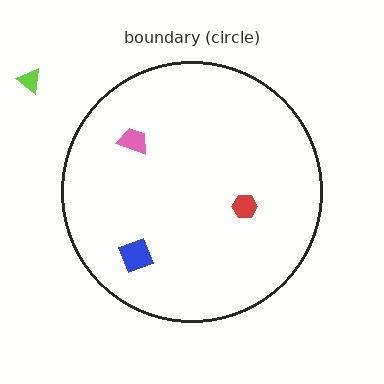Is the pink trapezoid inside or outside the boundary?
Inside.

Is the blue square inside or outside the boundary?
Inside.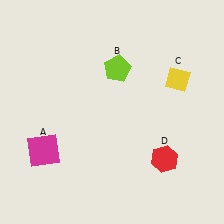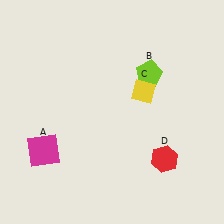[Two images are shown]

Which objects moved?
The objects that moved are: the lime pentagon (B), the yellow diamond (C).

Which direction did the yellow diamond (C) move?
The yellow diamond (C) moved left.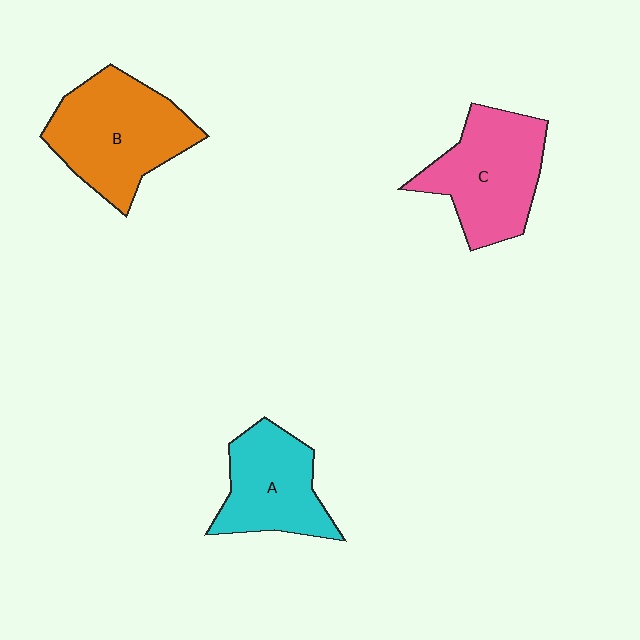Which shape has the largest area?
Shape B (orange).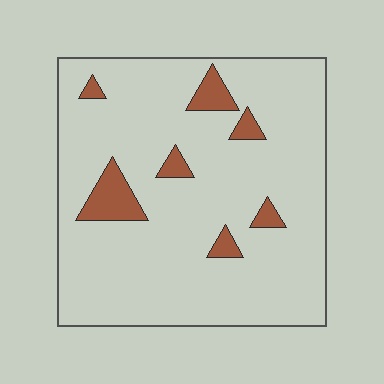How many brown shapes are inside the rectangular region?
7.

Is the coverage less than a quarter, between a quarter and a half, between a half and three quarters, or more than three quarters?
Less than a quarter.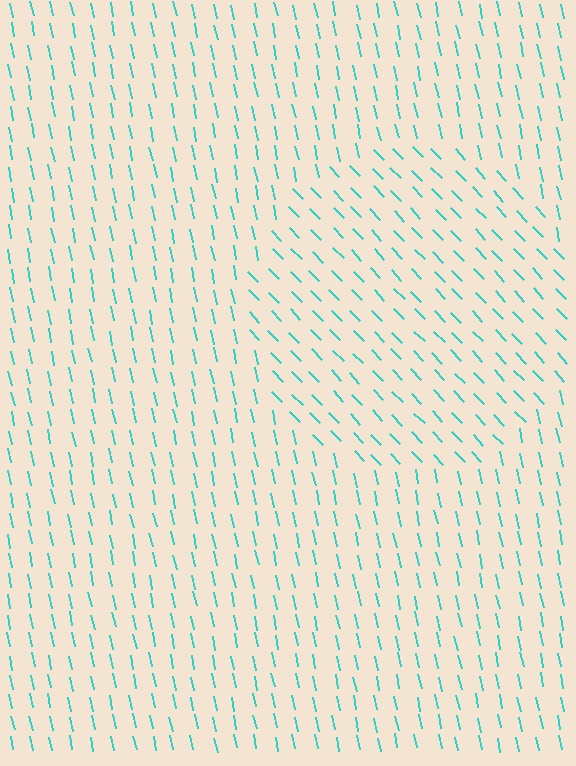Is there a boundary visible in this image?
Yes, there is a texture boundary formed by a change in line orientation.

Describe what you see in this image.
The image is filled with small cyan line segments. A circle region in the image has lines oriented differently from the surrounding lines, creating a visible texture boundary.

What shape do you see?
I see a circle.